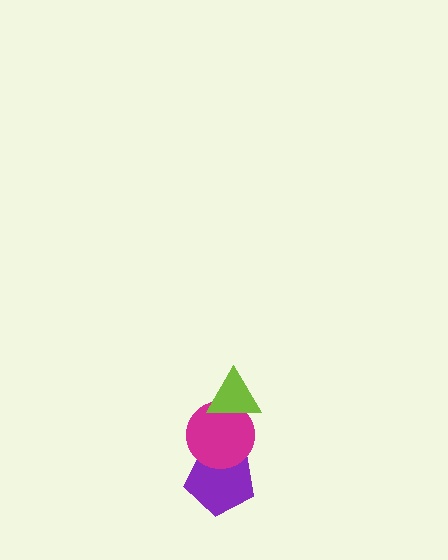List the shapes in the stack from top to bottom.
From top to bottom: the lime triangle, the magenta circle, the purple pentagon.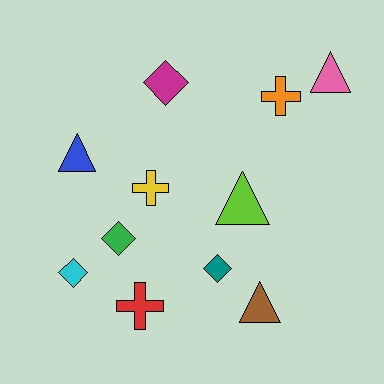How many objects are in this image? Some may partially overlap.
There are 11 objects.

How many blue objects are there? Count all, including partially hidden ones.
There is 1 blue object.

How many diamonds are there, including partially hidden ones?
There are 4 diamonds.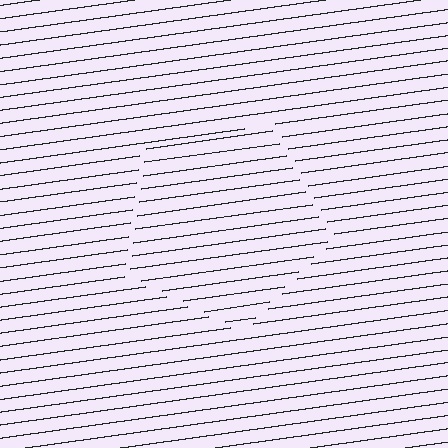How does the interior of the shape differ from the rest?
The interior of the shape contains the same grating, shifted by half a period — the contour is defined by the phase discontinuity where line-ends from the inner and outer gratings abut.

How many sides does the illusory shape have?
5 sides — the line-ends trace a pentagon.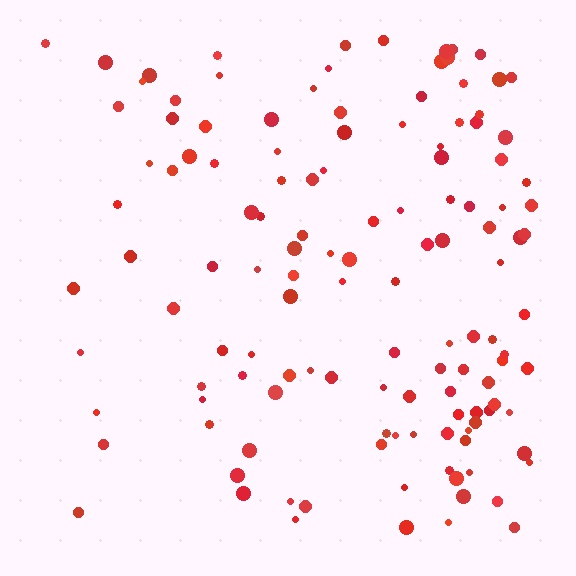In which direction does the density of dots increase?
From left to right, with the right side densest.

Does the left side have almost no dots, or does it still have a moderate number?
Still a moderate number, just noticeably fewer than the right.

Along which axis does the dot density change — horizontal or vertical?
Horizontal.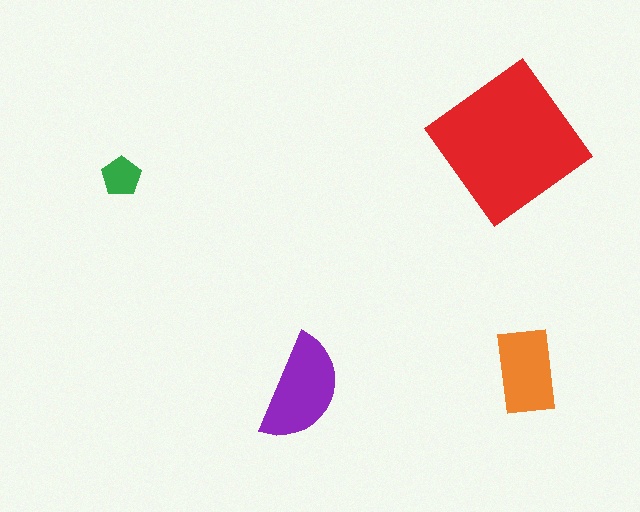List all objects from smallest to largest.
The green pentagon, the orange rectangle, the purple semicircle, the red diamond.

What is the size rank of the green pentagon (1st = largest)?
4th.